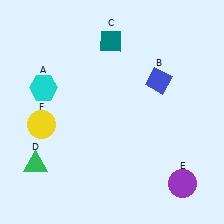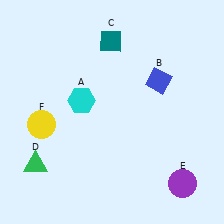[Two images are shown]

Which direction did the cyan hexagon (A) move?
The cyan hexagon (A) moved right.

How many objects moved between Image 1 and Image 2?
1 object moved between the two images.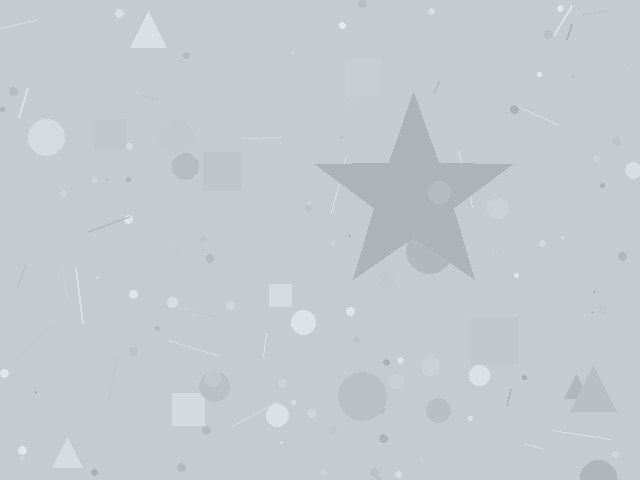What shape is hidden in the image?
A star is hidden in the image.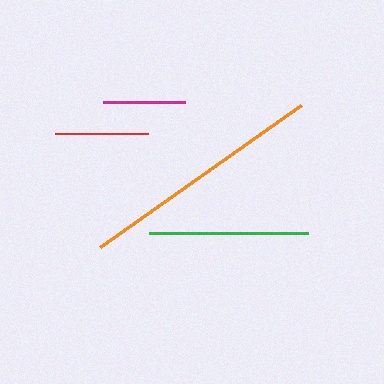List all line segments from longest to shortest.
From longest to shortest: orange, green, red, magenta.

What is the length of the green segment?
The green segment is approximately 159 pixels long.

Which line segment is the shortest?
The magenta line is the shortest at approximately 81 pixels.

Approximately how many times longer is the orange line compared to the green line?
The orange line is approximately 1.5 times the length of the green line.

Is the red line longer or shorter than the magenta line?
The red line is longer than the magenta line.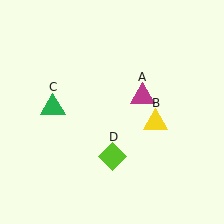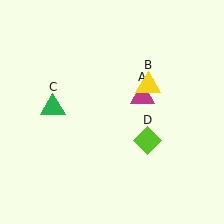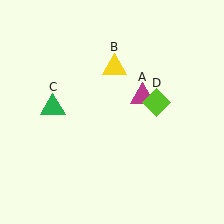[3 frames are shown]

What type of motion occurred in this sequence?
The yellow triangle (object B), lime diamond (object D) rotated counterclockwise around the center of the scene.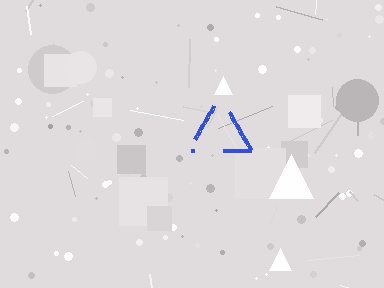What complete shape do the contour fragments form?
The contour fragments form a triangle.